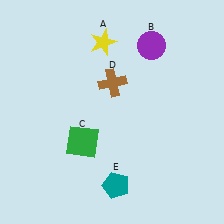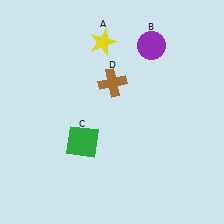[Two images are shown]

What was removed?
The teal pentagon (E) was removed in Image 2.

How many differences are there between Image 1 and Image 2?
There is 1 difference between the two images.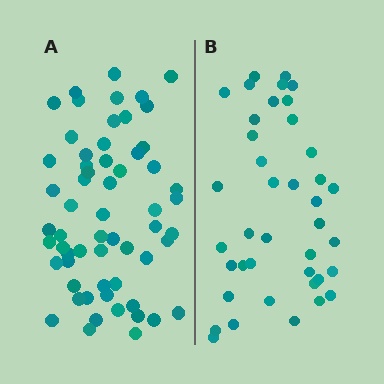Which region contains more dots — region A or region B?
Region A (the left region) has more dots.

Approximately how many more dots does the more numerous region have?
Region A has approximately 20 more dots than region B.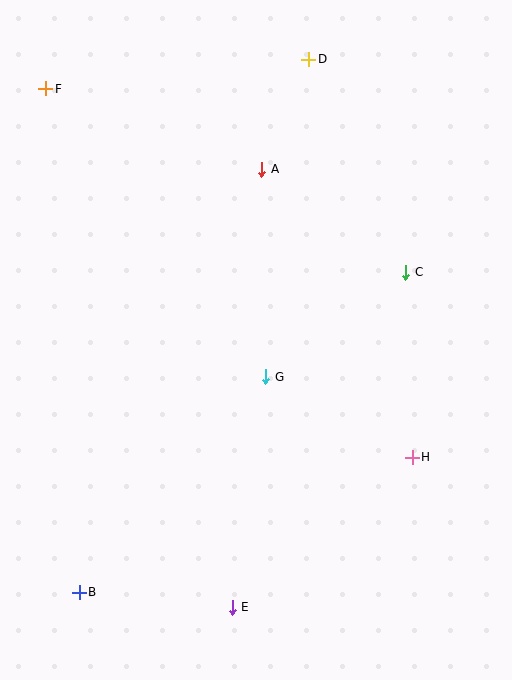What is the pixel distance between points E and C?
The distance between E and C is 377 pixels.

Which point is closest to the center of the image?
Point G at (266, 377) is closest to the center.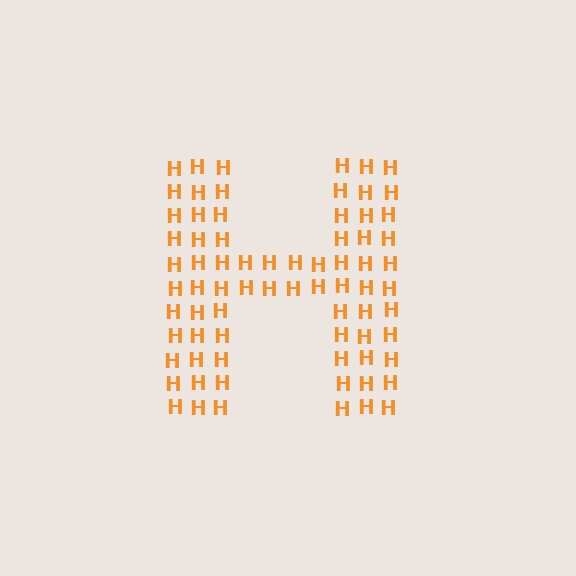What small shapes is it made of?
It is made of small letter H's.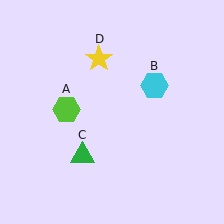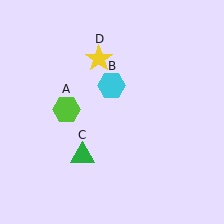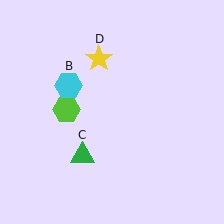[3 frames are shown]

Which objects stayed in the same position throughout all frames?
Lime hexagon (object A) and green triangle (object C) and yellow star (object D) remained stationary.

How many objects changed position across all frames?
1 object changed position: cyan hexagon (object B).